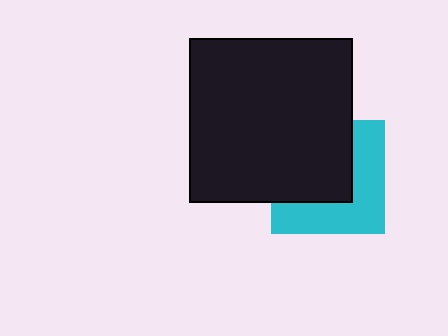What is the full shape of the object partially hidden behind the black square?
The partially hidden object is a cyan square.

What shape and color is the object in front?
The object in front is a black square.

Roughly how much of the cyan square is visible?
About half of it is visible (roughly 47%).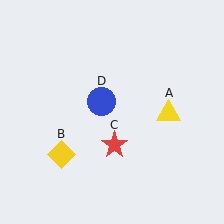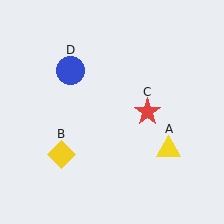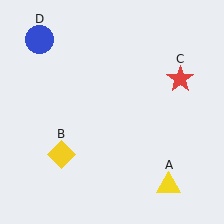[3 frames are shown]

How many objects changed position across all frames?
3 objects changed position: yellow triangle (object A), red star (object C), blue circle (object D).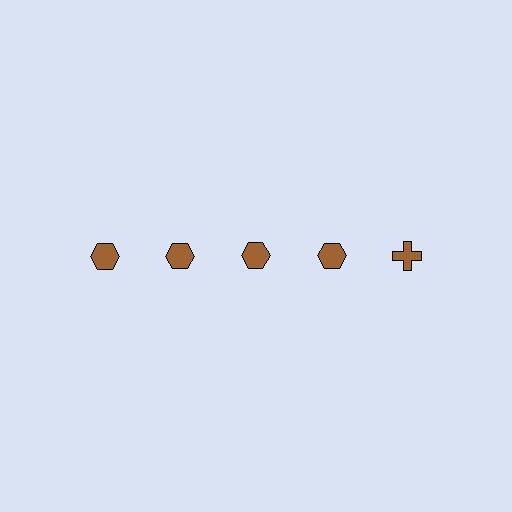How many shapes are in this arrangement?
There are 5 shapes arranged in a grid pattern.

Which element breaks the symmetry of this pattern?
The brown cross in the top row, rightmost column breaks the symmetry. All other shapes are brown hexagons.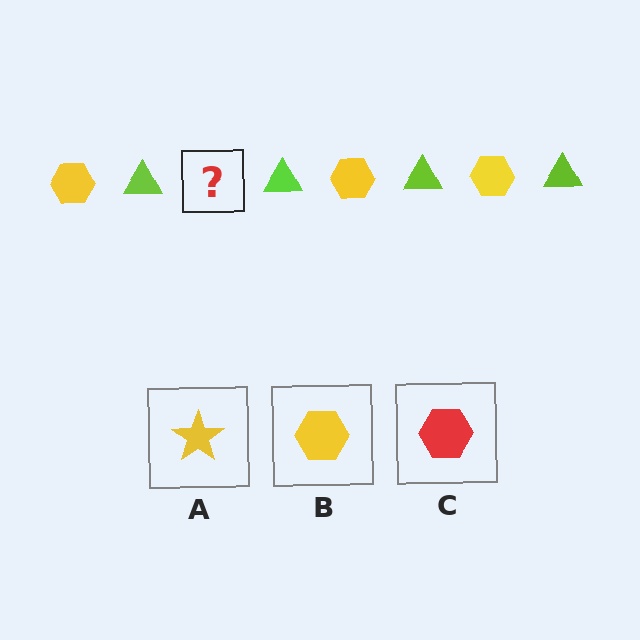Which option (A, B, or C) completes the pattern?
B.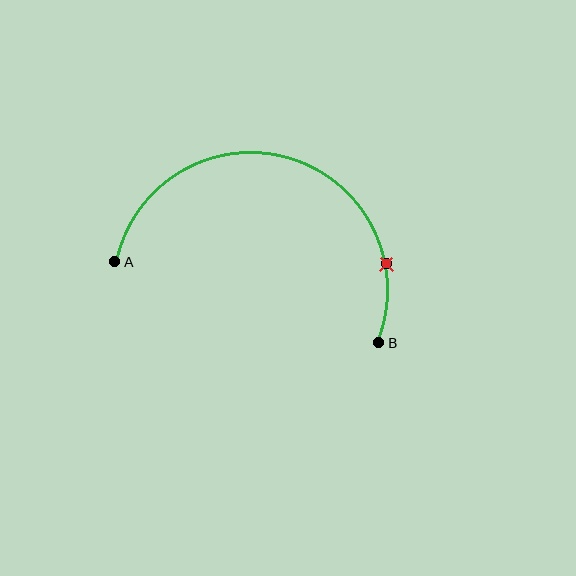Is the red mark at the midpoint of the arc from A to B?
No. The red mark lies on the arc but is closer to endpoint B. The arc midpoint would be at the point on the curve equidistant along the arc from both A and B.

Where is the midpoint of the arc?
The arc midpoint is the point on the curve farthest from the straight line joining A and B. It sits above that line.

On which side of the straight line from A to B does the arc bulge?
The arc bulges above the straight line connecting A and B.